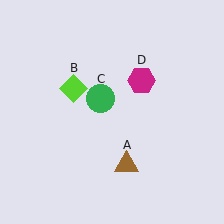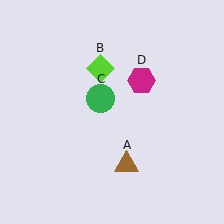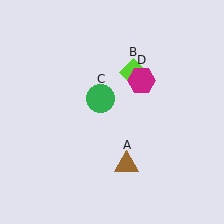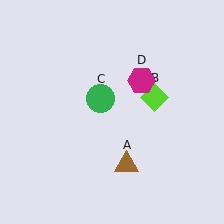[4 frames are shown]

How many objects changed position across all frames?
1 object changed position: lime diamond (object B).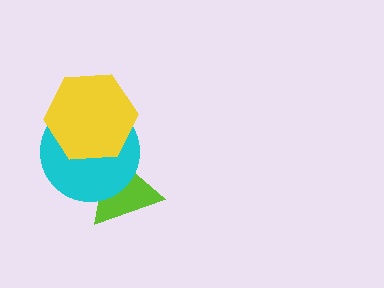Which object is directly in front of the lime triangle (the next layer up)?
The cyan circle is directly in front of the lime triangle.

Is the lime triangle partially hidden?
Yes, it is partially covered by another shape.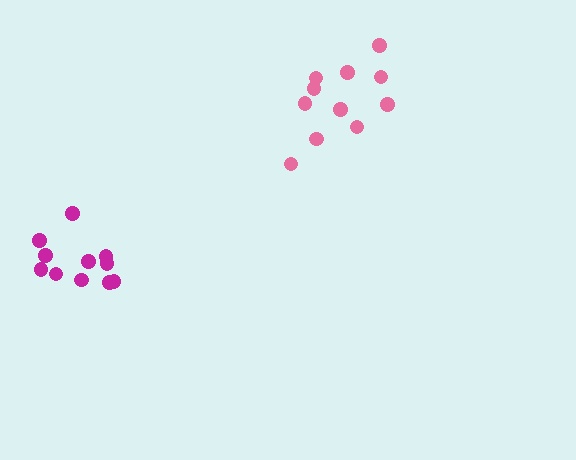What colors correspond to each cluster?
The clusters are colored: magenta, pink.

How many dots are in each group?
Group 1: 11 dots, Group 2: 11 dots (22 total).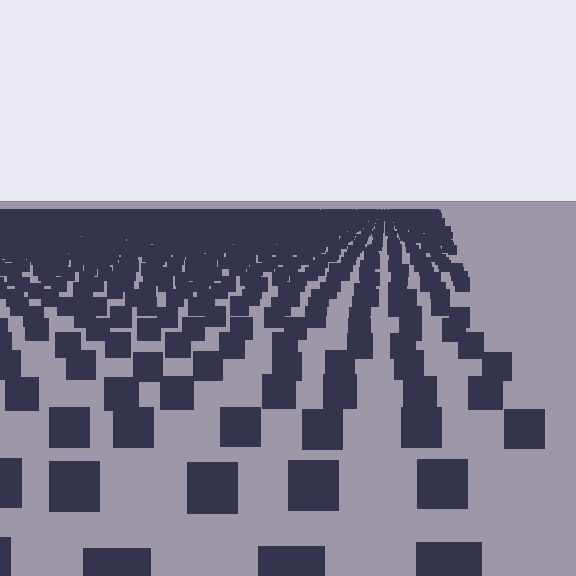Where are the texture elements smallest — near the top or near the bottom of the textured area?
Near the top.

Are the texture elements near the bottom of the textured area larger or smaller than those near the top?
Larger. Near the bottom, elements are closer to the viewer and appear at a bigger on-screen size.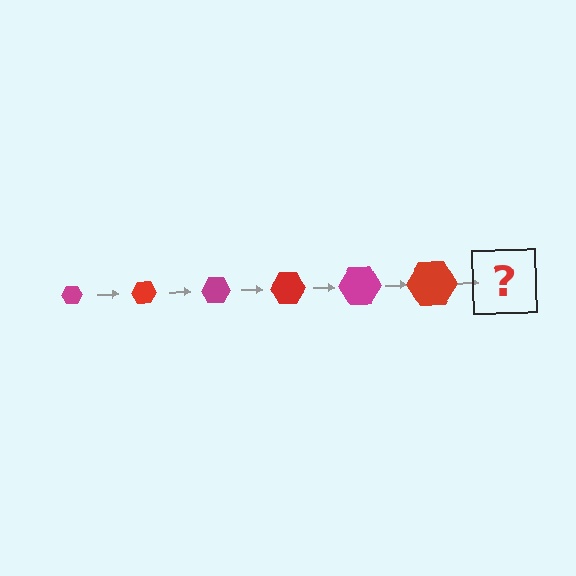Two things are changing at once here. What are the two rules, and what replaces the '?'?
The two rules are that the hexagon grows larger each step and the color cycles through magenta and red. The '?' should be a magenta hexagon, larger than the previous one.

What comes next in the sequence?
The next element should be a magenta hexagon, larger than the previous one.